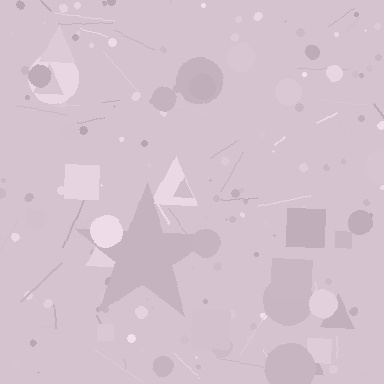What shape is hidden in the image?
A star is hidden in the image.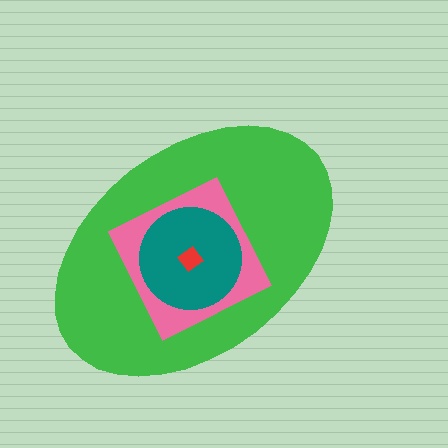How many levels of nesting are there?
4.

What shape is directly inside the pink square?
The teal circle.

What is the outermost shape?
The green ellipse.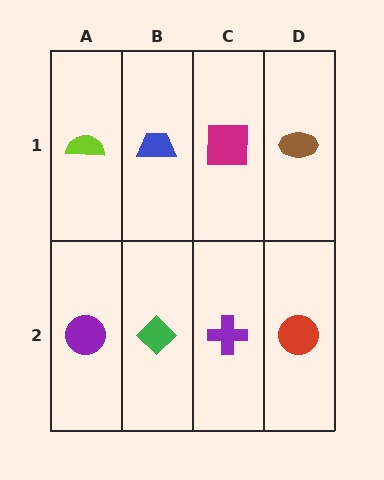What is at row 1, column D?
A brown ellipse.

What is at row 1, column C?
A magenta square.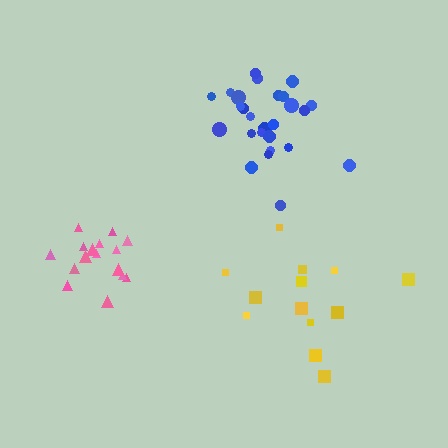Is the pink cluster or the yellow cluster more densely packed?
Pink.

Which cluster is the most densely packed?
Pink.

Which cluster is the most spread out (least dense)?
Yellow.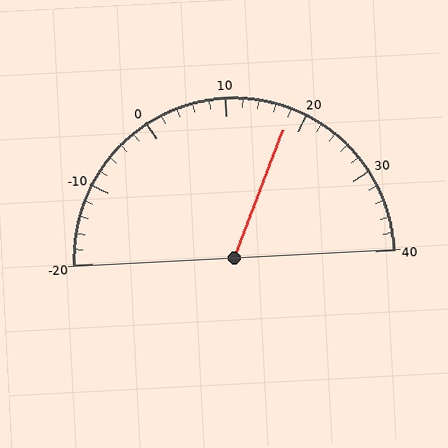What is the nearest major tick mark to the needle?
The nearest major tick mark is 20.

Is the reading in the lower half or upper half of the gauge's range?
The reading is in the upper half of the range (-20 to 40).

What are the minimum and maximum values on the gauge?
The gauge ranges from -20 to 40.